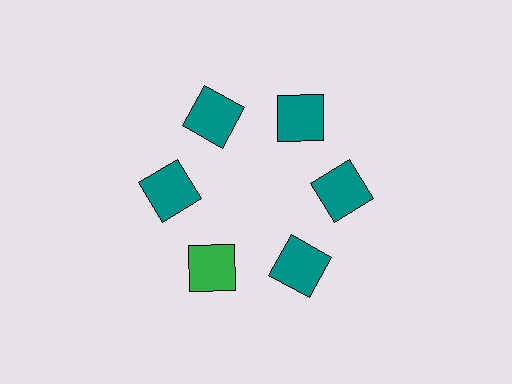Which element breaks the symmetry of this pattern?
The green square at roughly the 7 o'clock position breaks the symmetry. All other shapes are teal squares.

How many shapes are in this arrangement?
There are 6 shapes arranged in a ring pattern.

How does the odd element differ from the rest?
It has a different color: green instead of teal.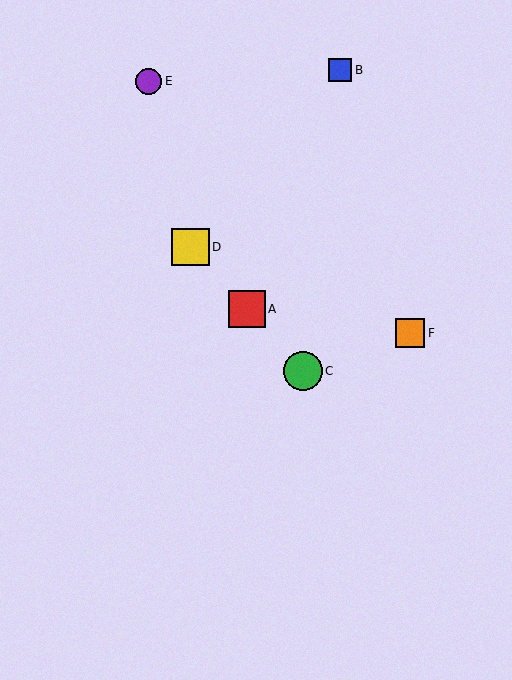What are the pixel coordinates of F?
Object F is at (410, 333).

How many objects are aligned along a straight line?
3 objects (A, C, D) are aligned along a straight line.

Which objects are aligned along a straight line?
Objects A, C, D are aligned along a straight line.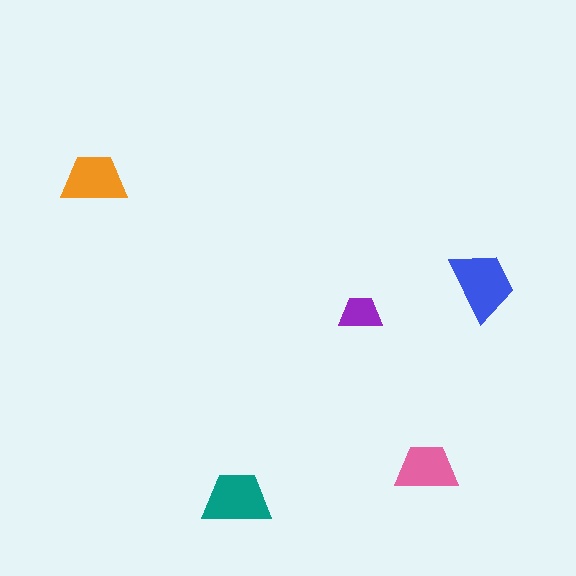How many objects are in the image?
There are 5 objects in the image.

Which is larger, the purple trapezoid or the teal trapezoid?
The teal one.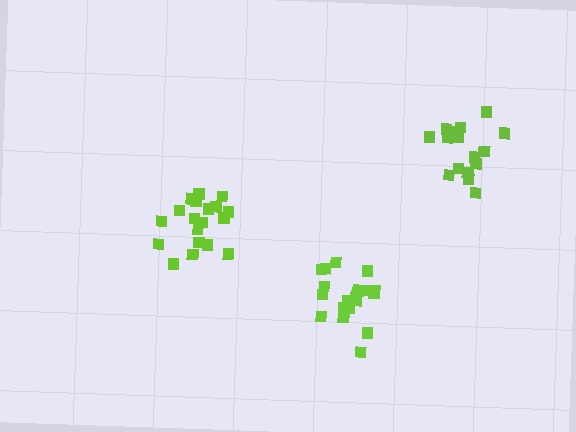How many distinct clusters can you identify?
There are 3 distinct clusters.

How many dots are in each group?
Group 1: 20 dots, Group 2: 18 dots, Group 3: 21 dots (59 total).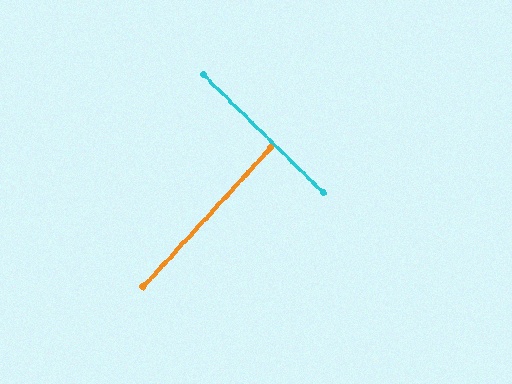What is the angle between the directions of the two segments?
Approximately 88 degrees.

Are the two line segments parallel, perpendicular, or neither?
Perpendicular — they meet at approximately 88°.